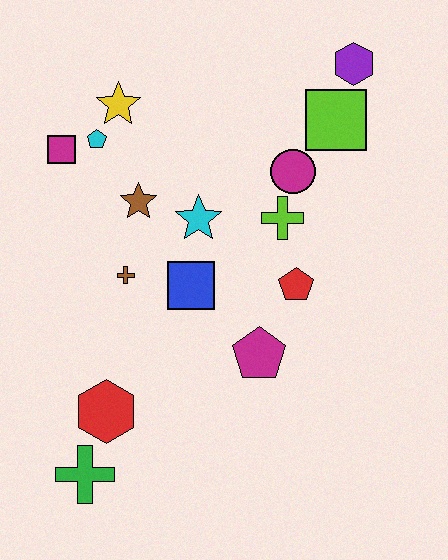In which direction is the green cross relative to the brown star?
The green cross is below the brown star.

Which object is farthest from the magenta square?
The green cross is farthest from the magenta square.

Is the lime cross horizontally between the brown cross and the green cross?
No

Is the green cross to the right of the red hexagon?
No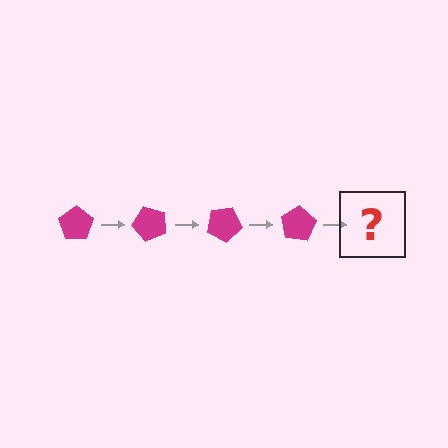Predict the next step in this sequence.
The next step is a magenta pentagon rotated 200 degrees.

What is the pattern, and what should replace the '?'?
The pattern is that the pentagon rotates 50 degrees each step. The '?' should be a magenta pentagon rotated 200 degrees.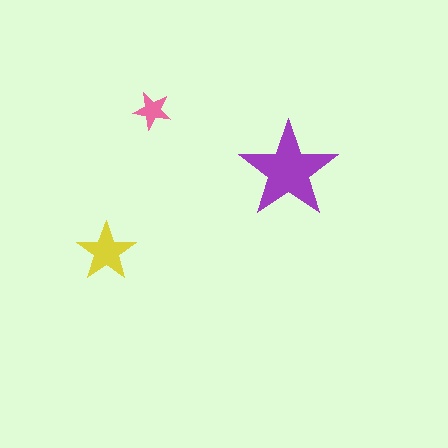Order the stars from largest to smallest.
the purple one, the yellow one, the pink one.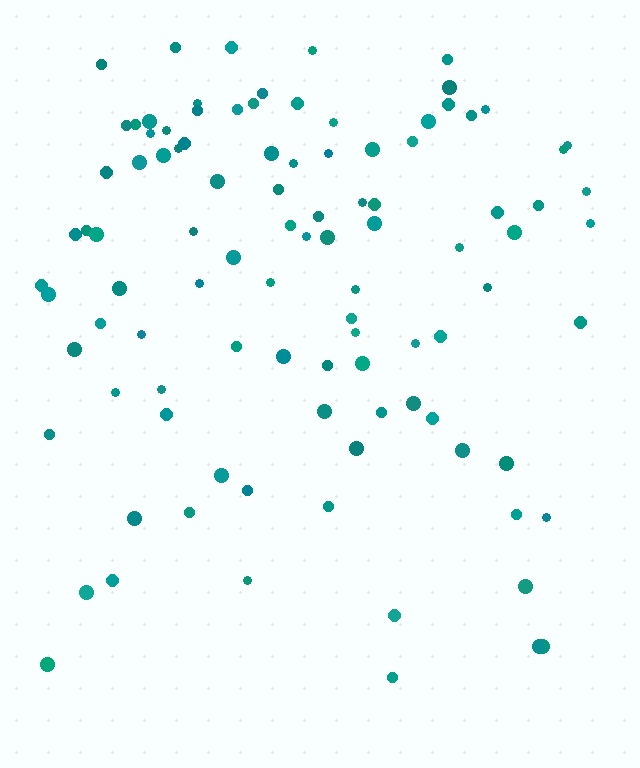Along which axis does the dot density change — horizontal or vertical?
Vertical.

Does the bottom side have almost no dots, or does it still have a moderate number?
Still a moderate number, just noticeably fewer than the top.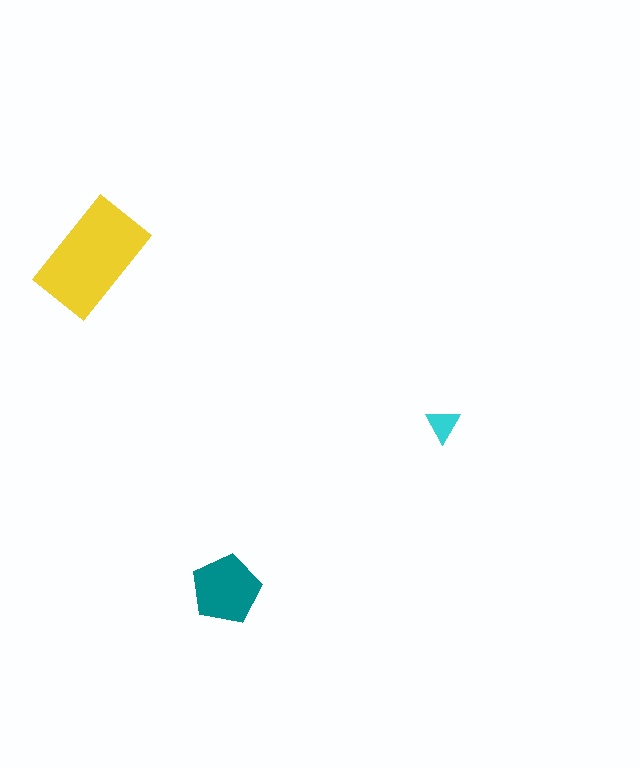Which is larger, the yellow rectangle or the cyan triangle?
The yellow rectangle.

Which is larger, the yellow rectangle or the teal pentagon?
The yellow rectangle.